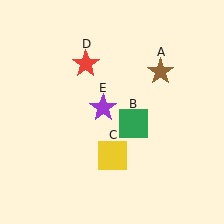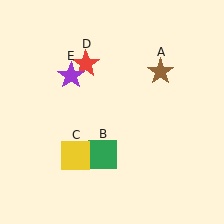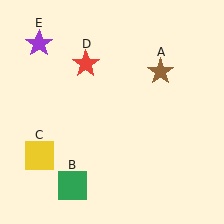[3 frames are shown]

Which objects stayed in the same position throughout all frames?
Brown star (object A) and red star (object D) remained stationary.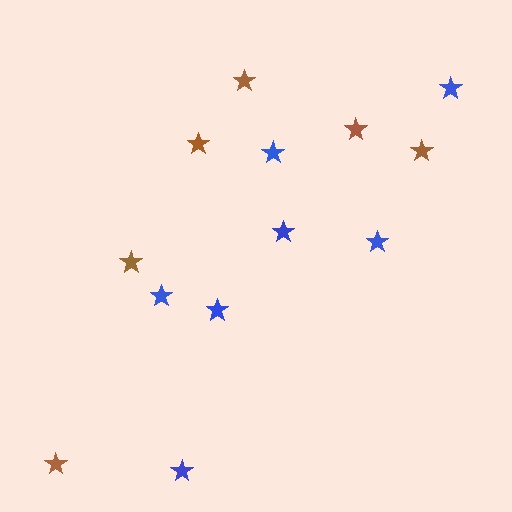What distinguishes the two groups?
There are 2 groups: one group of brown stars (6) and one group of blue stars (7).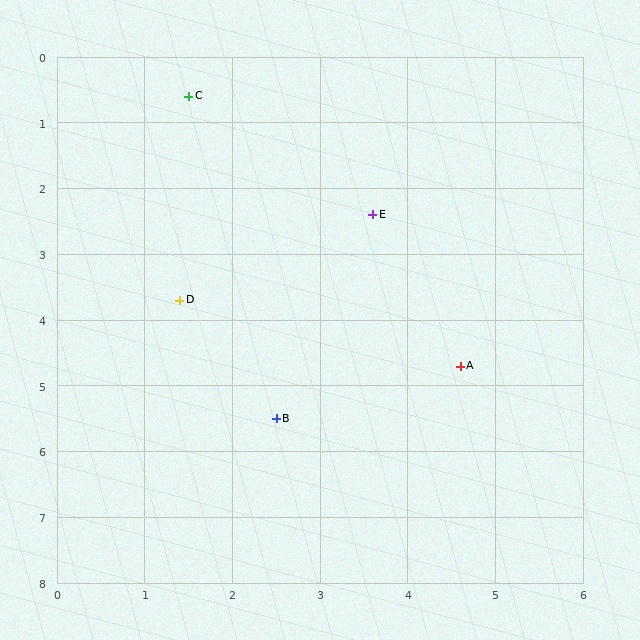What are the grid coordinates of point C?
Point C is at approximately (1.5, 0.6).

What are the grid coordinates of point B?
Point B is at approximately (2.5, 5.5).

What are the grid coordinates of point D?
Point D is at approximately (1.4, 3.7).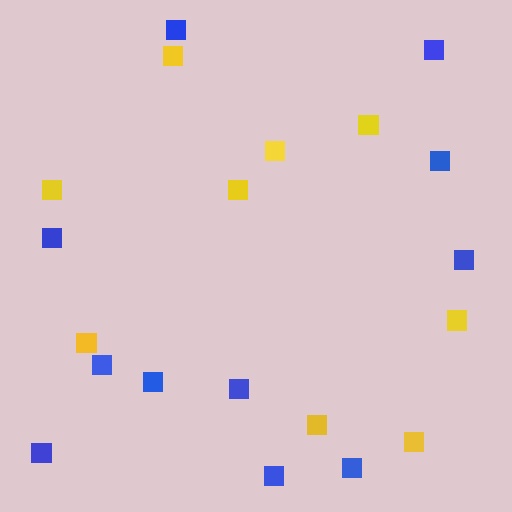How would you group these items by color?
There are 2 groups: one group of yellow squares (9) and one group of blue squares (11).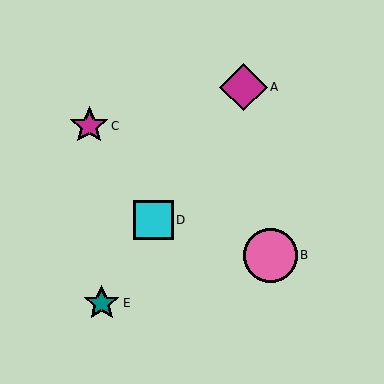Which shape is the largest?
The pink circle (labeled B) is the largest.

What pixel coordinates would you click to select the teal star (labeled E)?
Click at (102, 303) to select the teal star E.